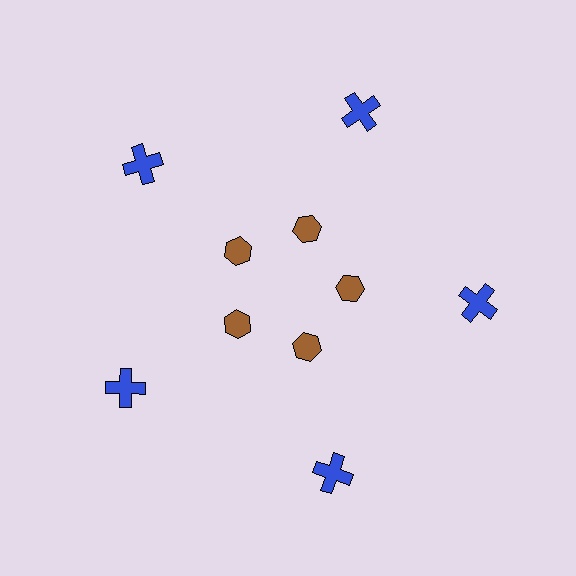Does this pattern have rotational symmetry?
Yes, this pattern has 5-fold rotational symmetry. It looks the same after rotating 72 degrees around the center.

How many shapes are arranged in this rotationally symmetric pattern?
There are 10 shapes, arranged in 5 groups of 2.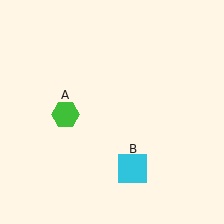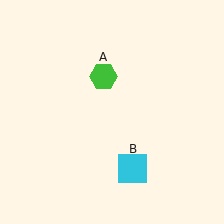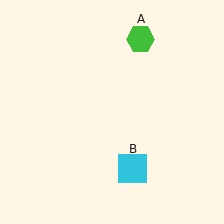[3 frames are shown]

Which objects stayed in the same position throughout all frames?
Cyan square (object B) remained stationary.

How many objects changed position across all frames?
1 object changed position: green hexagon (object A).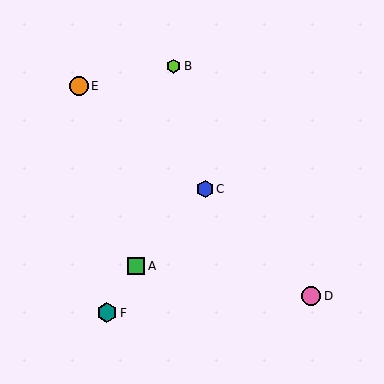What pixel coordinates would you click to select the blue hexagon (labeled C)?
Click at (205, 189) to select the blue hexagon C.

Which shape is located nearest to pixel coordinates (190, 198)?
The blue hexagon (labeled C) at (205, 189) is nearest to that location.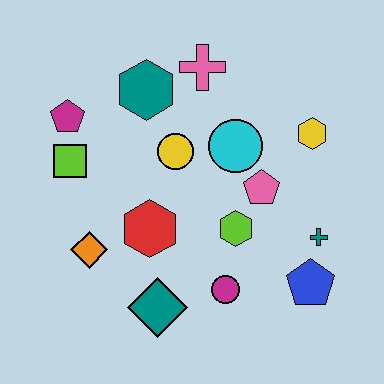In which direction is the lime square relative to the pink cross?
The lime square is to the left of the pink cross.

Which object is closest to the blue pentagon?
The teal cross is closest to the blue pentagon.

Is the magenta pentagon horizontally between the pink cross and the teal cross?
No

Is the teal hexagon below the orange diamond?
No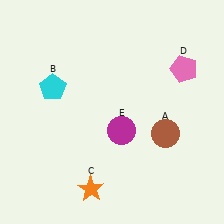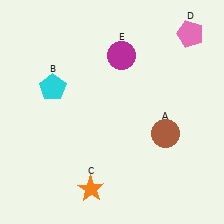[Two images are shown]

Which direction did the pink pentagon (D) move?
The pink pentagon (D) moved up.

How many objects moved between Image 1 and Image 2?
2 objects moved between the two images.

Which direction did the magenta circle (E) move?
The magenta circle (E) moved up.